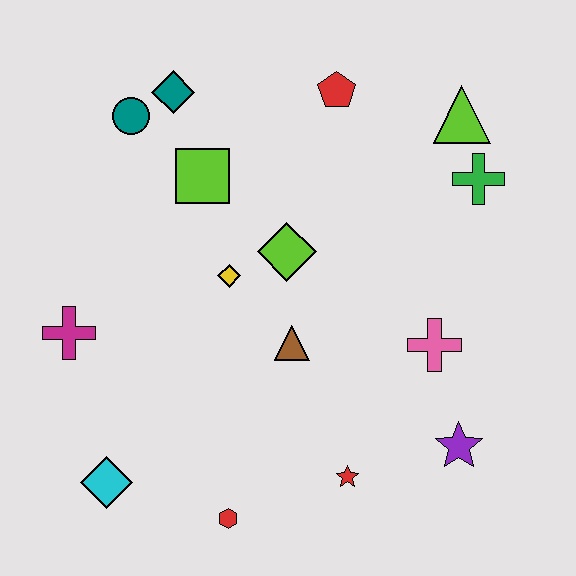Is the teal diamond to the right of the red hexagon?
No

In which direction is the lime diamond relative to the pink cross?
The lime diamond is to the left of the pink cross.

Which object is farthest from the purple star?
The teal circle is farthest from the purple star.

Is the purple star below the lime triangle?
Yes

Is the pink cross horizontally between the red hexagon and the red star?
No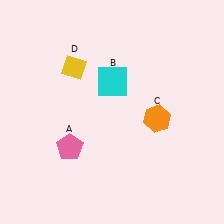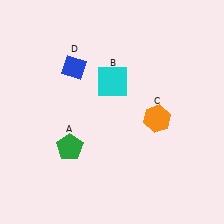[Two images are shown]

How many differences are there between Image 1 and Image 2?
There are 2 differences between the two images.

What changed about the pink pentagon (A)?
In Image 1, A is pink. In Image 2, it changed to green.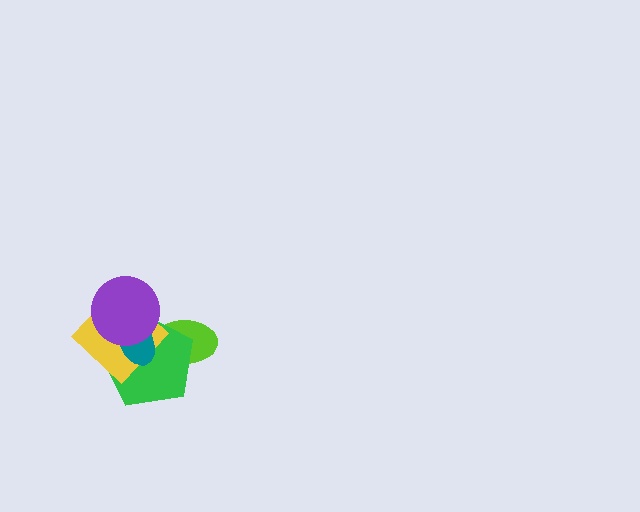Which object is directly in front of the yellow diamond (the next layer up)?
The teal ellipse is directly in front of the yellow diamond.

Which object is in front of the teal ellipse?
The purple circle is in front of the teal ellipse.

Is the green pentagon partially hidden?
Yes, it is partially covered by another shape.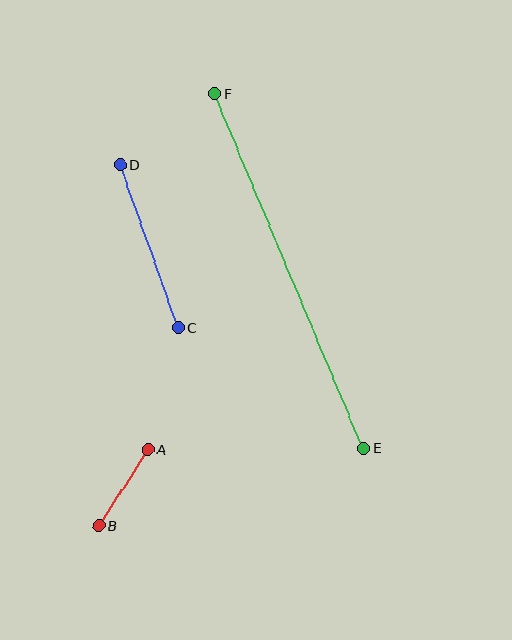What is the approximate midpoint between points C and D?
The midpoint is at approximately (149, 246) pixels.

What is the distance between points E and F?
The distance is approximately 384 pixels.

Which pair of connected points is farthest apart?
Points E and F are farthest apart.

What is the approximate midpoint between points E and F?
The midpoint is at approximately (289, 271) pixels.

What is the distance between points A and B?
The distance is approximately 91 pixels.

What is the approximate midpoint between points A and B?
The midpoint is at approximately (123, 488) pixels.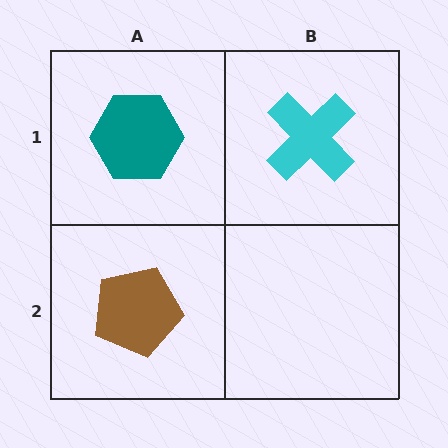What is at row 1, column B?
A cyan cross.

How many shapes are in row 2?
1 shape.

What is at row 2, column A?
A brown pentagon.